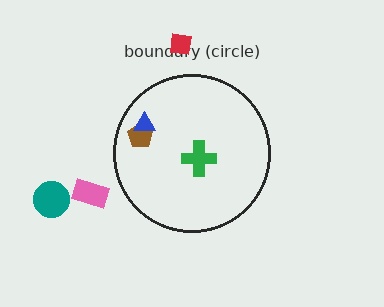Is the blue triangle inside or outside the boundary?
Inside.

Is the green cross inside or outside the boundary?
Inside.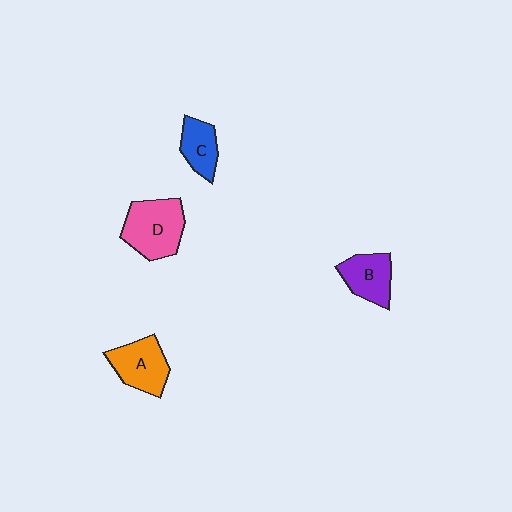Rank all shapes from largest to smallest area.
From largest to smallest: D (pink), A (orange), B (purple), C (blue).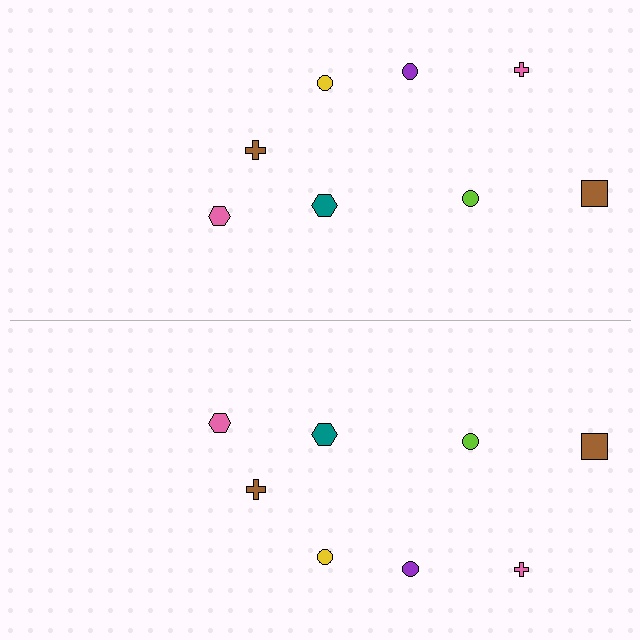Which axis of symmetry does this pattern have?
The pattern has a horizontal axis of symmetry running through the center of the image.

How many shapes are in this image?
There are 16 shapes in this image.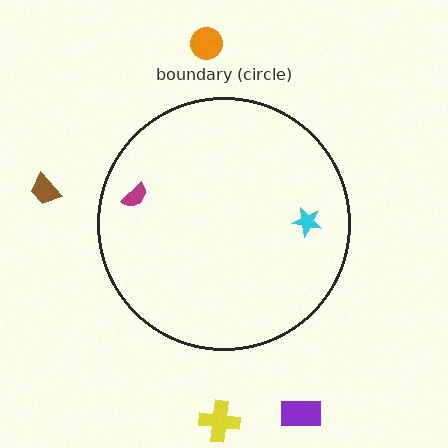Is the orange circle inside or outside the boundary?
Outside.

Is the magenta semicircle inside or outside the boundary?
Inside.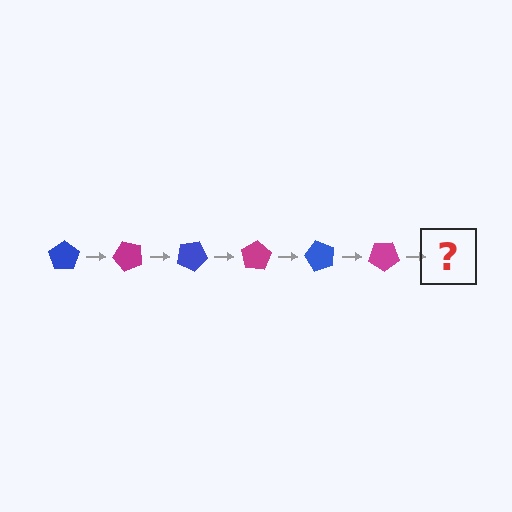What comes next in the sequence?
The next element should be a blue pentagon, rotated 300 degrees from the start.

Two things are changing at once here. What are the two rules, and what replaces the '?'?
The two rules are that it rotates 50 degrees each step and the color cycles through blue and magenta. The '?' should be a blue pentagon, rotated 300 degrees from the start.